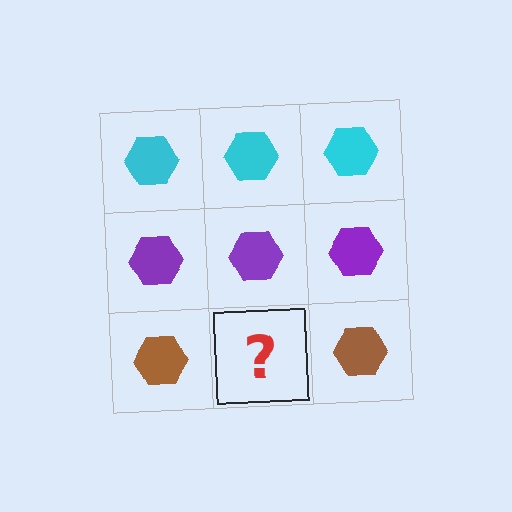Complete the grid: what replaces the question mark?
The question mark should be replaced with a brown hexagon.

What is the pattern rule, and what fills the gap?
The rule is that each row has a consistent color. The gap should be filled with a brown hexagon.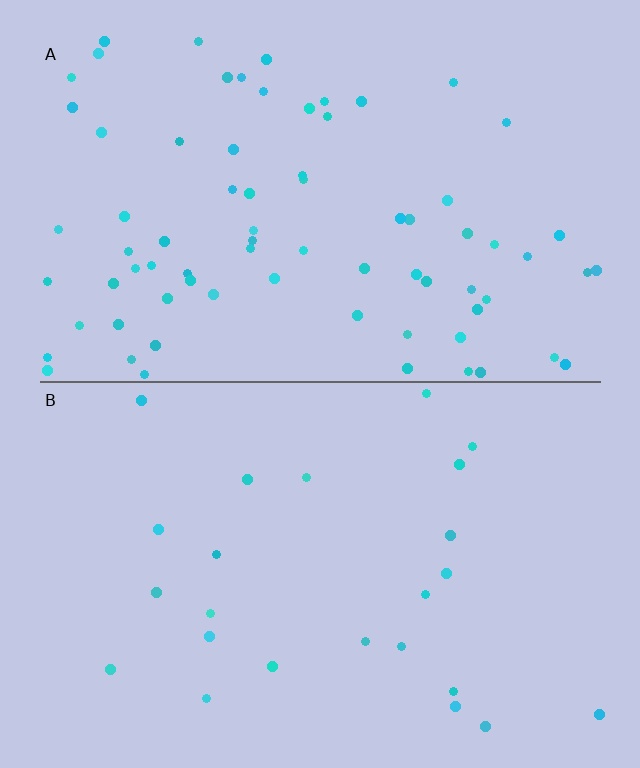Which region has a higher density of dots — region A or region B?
A (the top).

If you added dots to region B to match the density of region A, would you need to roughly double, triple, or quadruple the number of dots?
Approximately triple.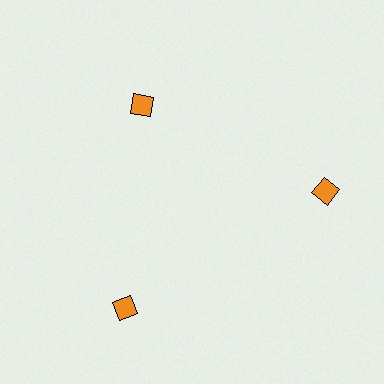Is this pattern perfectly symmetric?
No. The 3 orange diamonds are arranged in a ring, but one element near the 11 o'clock position is pulled inward toward the center, breaking the 3-fold rotational symmetry.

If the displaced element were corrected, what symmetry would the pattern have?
It would have 3-fold rotational symmetry — the pattern would map onto itself every 120 degrees.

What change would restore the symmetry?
The symmetry would be restored by moving it outward, back onto the ring so that all 3 diamonds sit at equal angles and equal distance from the center.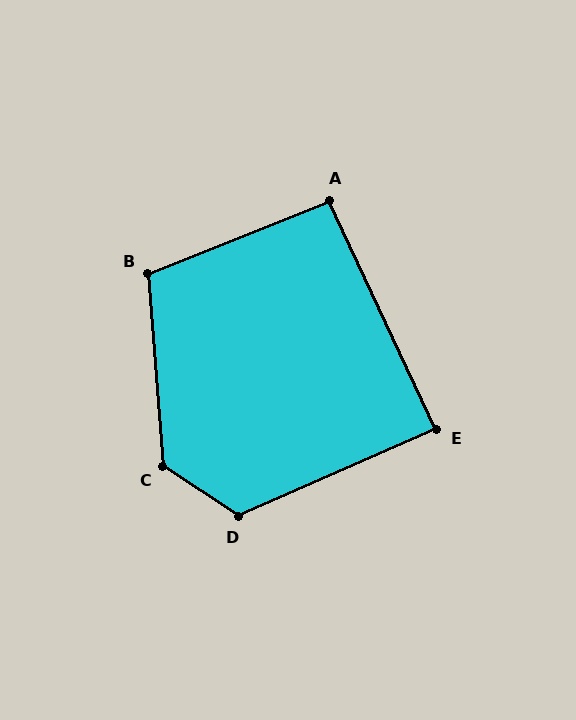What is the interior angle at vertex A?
Approximately 93 degrees (approximately right).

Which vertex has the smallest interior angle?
E, at approximately 89 degrees.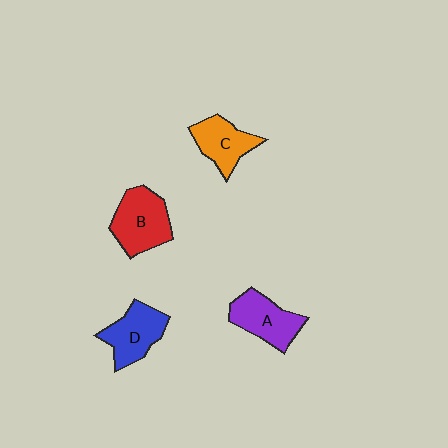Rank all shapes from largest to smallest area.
From largest to smallest: B (red), A (purple), D (blue), C (orange).